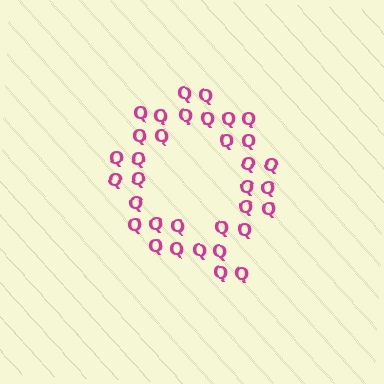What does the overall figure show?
The overall figure shows the letter Q.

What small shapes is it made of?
It is made of small letter Q's.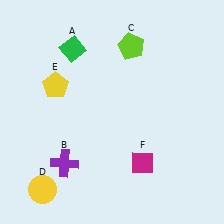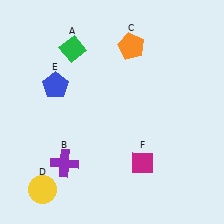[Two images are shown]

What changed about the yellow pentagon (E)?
In Image 1, E is yellow. In Image 2, it changed to blue.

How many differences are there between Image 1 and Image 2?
There are 2 differences between the two images.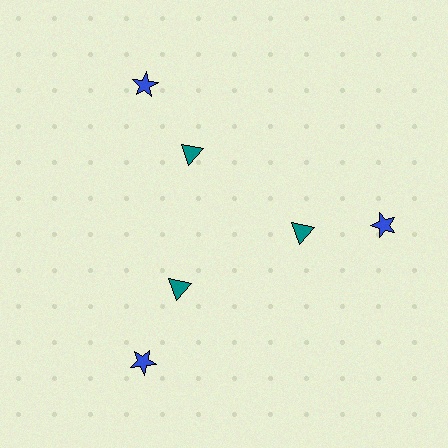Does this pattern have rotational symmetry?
Yes, this pattern has 3-fold rotational symmetry. It looks the same after rotating 120 degrees around the center.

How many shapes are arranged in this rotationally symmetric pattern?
There are 6 shapes, arranged in 3 groups of 2.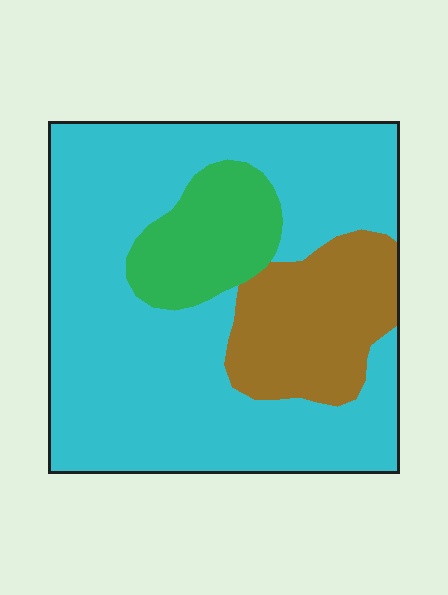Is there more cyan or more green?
Cyan.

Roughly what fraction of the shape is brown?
Brown takes up about one sixth (1/6) of the shape.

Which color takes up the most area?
Cyan, at roughly 70%.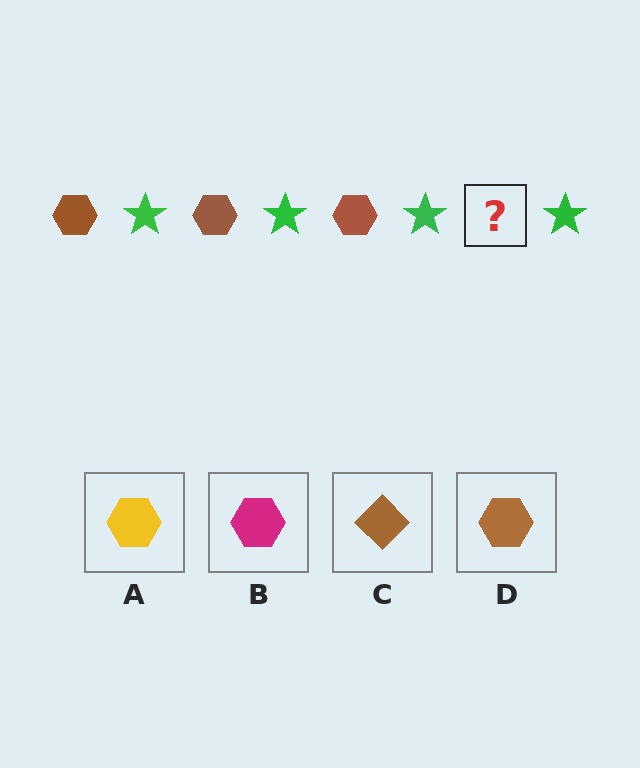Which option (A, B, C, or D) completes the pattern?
D.